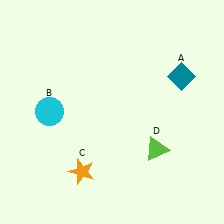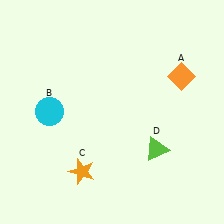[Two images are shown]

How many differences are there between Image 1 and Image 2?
There is 1 difference between the two images.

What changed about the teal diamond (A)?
In Image 1, A is teal. In Image 2, it changed to orange.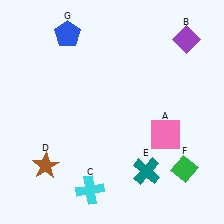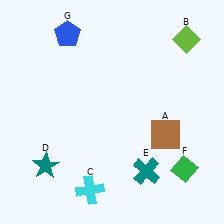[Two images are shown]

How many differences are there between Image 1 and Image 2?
There are 3 differences between the two images.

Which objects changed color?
A changed from pink to brown. B changed from purple to lime. D changed from brown to teal.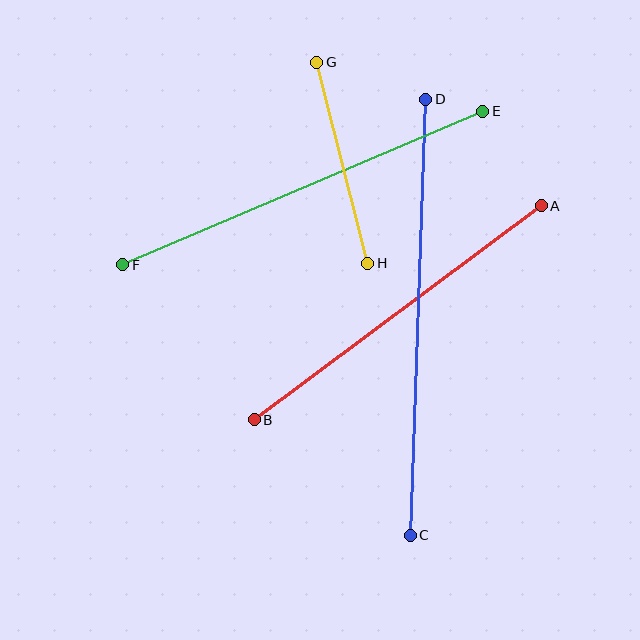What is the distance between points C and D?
The distance is approximately 436 pixels.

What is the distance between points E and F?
The distance is approximately 391 pixels.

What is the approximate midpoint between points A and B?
The midpoint is at approximately (398, 313) pixels.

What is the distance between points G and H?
The distance is approximately 207 pixels.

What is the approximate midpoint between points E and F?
The midpoint is at approximately (303, 188) pixels.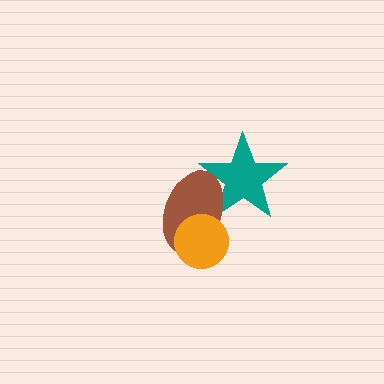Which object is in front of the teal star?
The brown ellipse is in front of the teal star.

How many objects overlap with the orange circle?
1 object overlaps with the orange circle.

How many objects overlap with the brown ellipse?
2 objects overlap with the brown ellipse.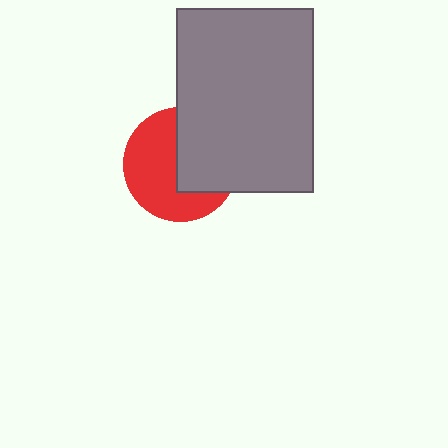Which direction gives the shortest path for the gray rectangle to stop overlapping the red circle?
Moving right gives the shortest separation.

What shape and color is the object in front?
The object in front is a gray rectangle.